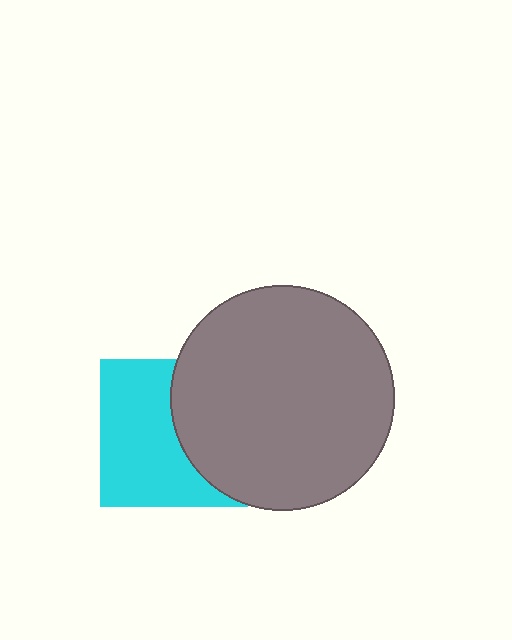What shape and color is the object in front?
The object in front is a gray circle.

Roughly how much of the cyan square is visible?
About half of it is visible (roughly 59%).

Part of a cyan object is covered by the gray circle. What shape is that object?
It is a square.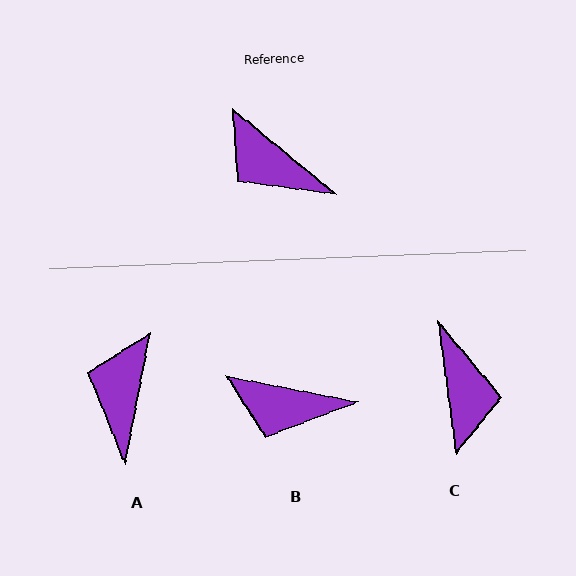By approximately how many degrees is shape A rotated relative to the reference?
Approximately 61 degrees clockwise.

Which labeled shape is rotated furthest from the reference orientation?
C, about 137 degrees away.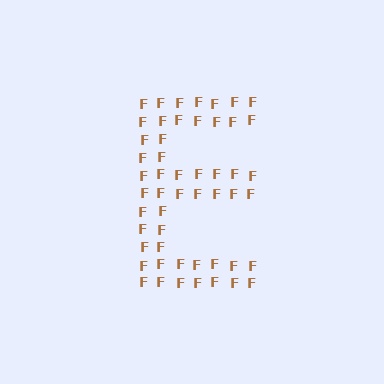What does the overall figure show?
The overall figure shows the letter E.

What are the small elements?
The small elements are letter F's.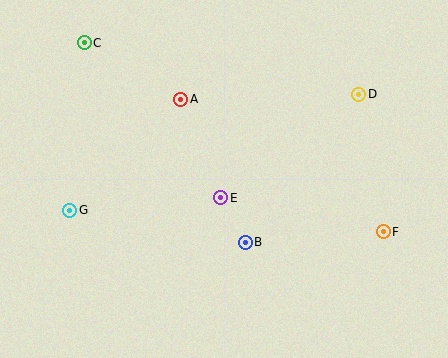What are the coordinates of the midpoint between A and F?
The midpoint between A and F is at (282, 166).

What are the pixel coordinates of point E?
Point E is at (220, 198).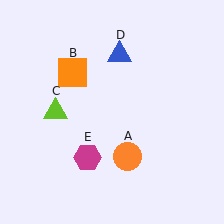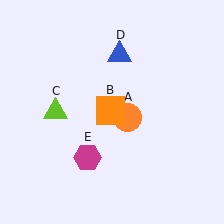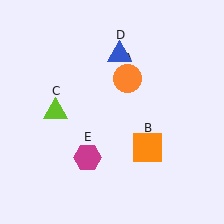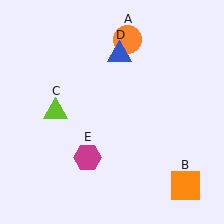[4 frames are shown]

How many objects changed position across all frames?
2 objects changed position: orange circle (object A), orange square (object B).